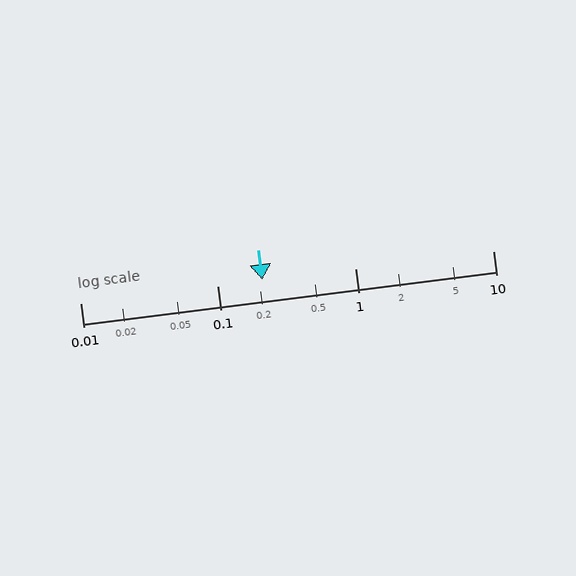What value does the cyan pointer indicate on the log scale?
The pointer indicates approximately 0.21.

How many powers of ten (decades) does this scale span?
The scale spans 3 decades, from 0.01 to 10.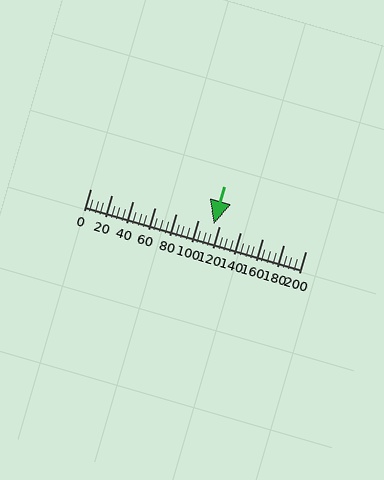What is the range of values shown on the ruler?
The ruler shows values from 0 to 200.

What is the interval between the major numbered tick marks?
The major tick marks are spaced 20 units apart.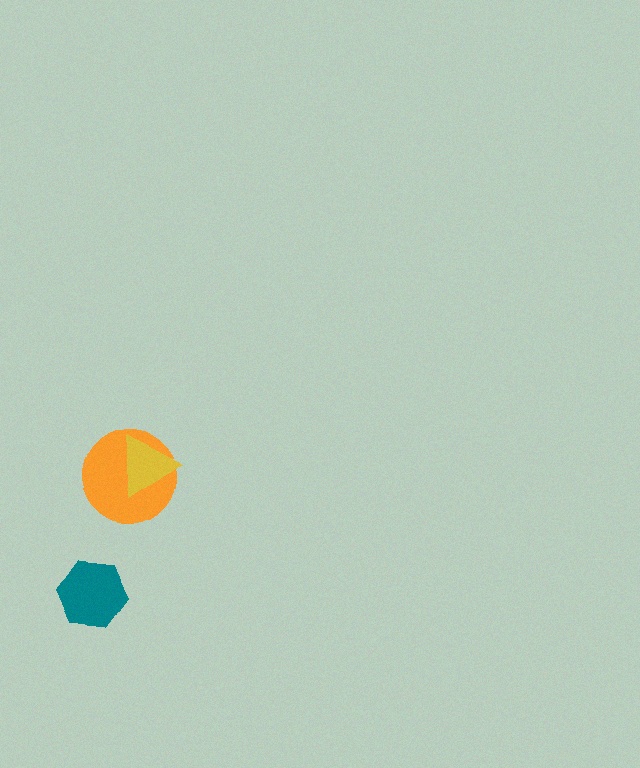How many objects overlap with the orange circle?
1 object overlaps with the orange circle.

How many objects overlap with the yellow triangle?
1 object overlaps with the yellow triangle.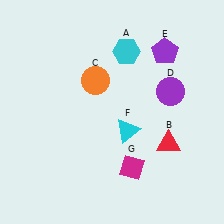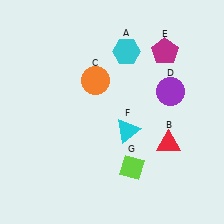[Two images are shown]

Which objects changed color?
E changed from purple to magenta. G changed from magenta to lime.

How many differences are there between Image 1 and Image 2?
There are 2 differences between the two images.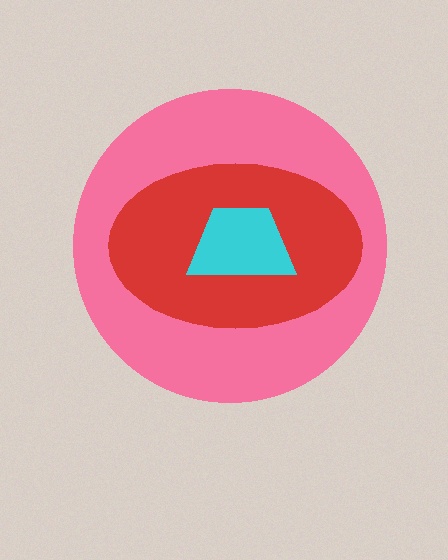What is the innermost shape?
The cyan trapezoid.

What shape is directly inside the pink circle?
The red ellipse.